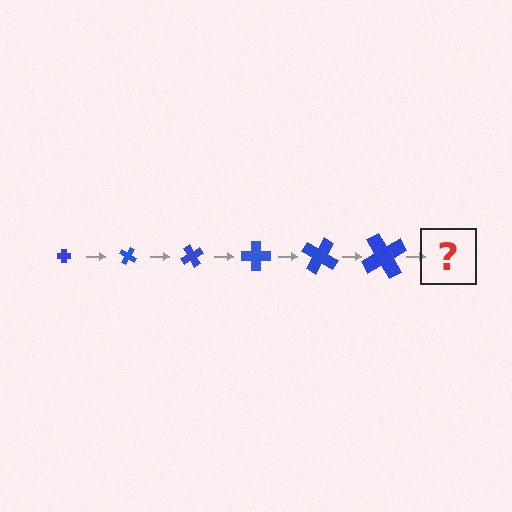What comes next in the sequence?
The next element should be a cross, larger than the previous one and rotated 180 degrees from the start.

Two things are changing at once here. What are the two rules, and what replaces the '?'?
The two rules are that the cross grows larger each step and it rotates 30 degrees each step. The '?' should be a cross, larger than the previous one and rotated 180 degrees from the start.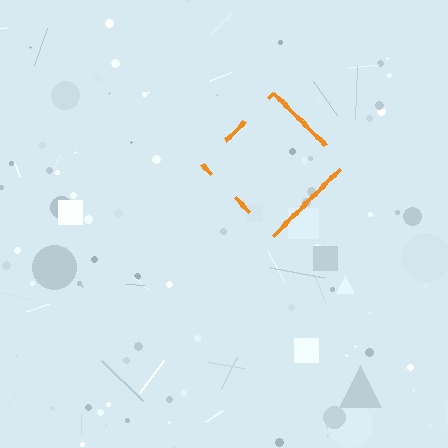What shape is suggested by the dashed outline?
The dashed outline suggests a diamond.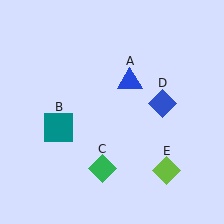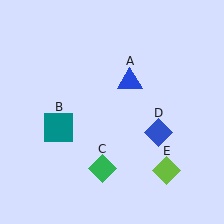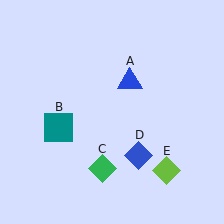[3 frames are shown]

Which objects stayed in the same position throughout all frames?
Blue triangle (object A) and teal square (object B) and green diamond (object C) and lime diamond (object E) remained stationary.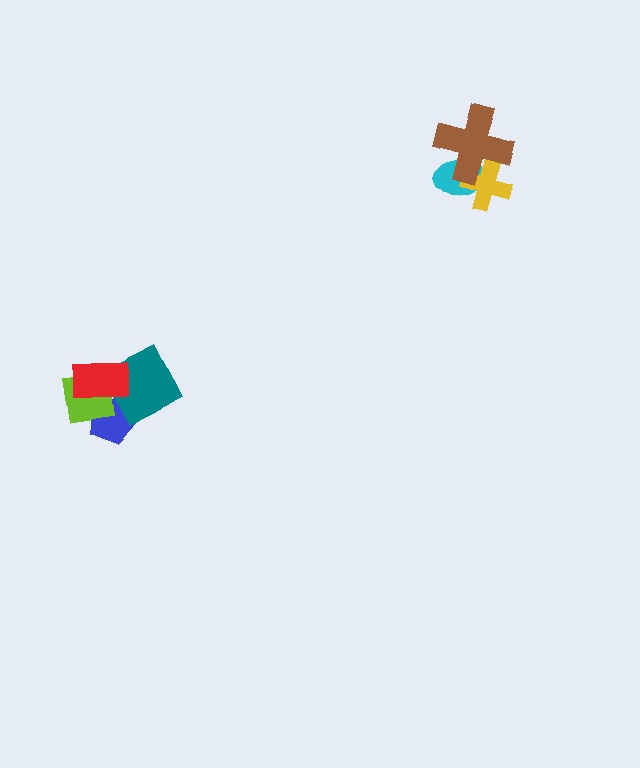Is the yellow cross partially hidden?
Yes, it is partially covered by another shape.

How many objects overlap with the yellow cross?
2 objects overlap with the yellow cross.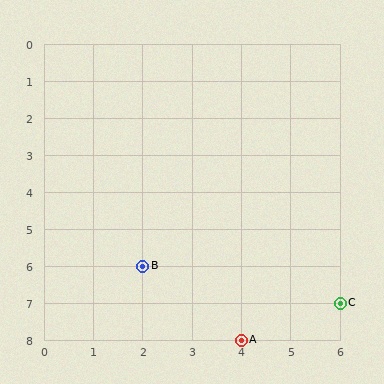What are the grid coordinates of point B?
Point B is at grid coordinates (2, 6).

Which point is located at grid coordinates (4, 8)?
Point A is at (4, 8).